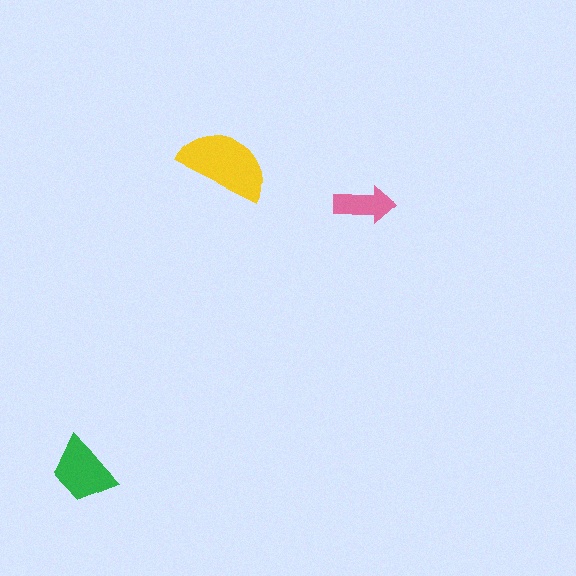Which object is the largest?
The yellow semicircle.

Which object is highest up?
The yellow semicircle is topmost.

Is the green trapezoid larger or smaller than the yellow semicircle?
Smaller.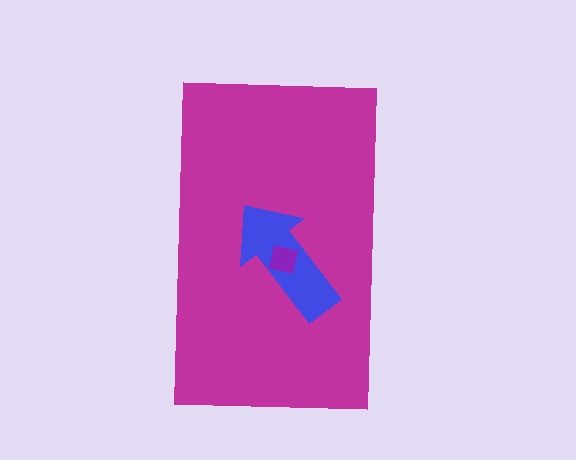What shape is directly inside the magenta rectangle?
The blue arrow.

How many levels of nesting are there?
3.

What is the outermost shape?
The magenta rectangle.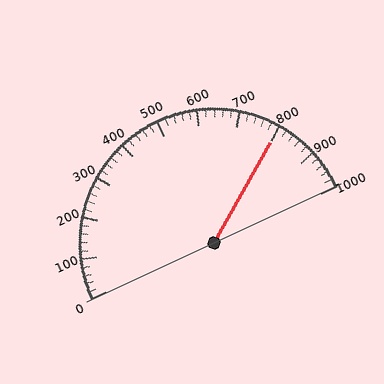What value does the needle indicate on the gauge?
The needle indicates approximately 800.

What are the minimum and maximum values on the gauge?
The gauge ranges from 0 to 1000.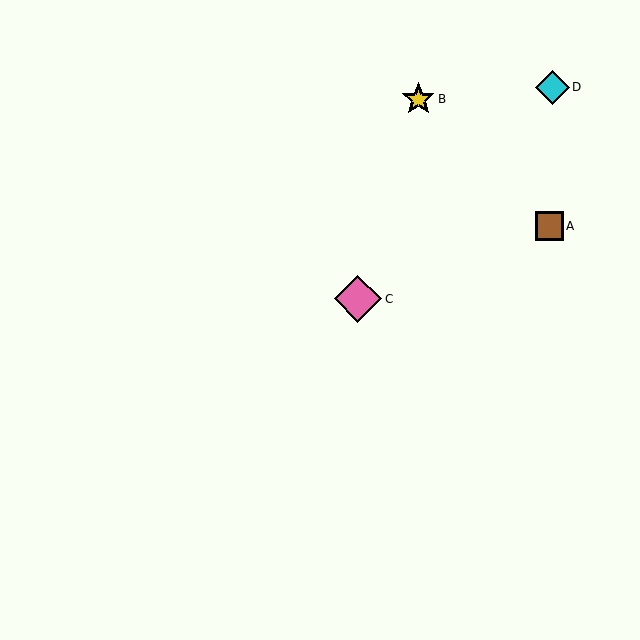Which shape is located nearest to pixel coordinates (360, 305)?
The pink diamond (labeled C) at (358, 299) is nearest to that location.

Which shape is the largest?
The pink diamond (labeled C) is the largest.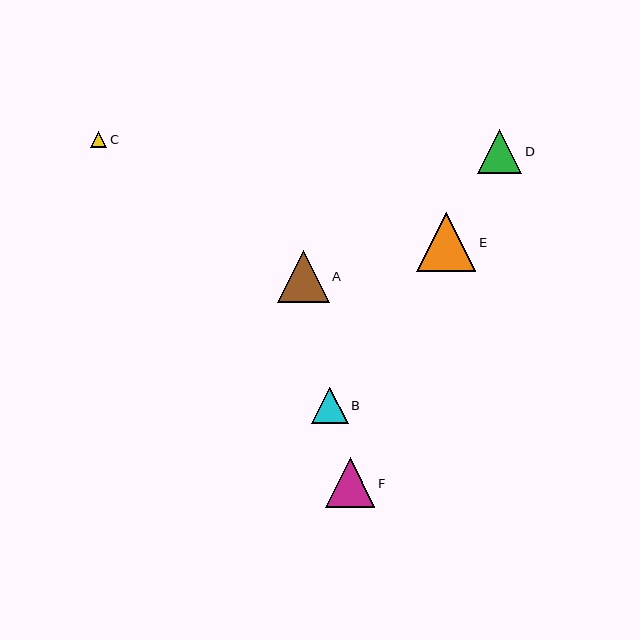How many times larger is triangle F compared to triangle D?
Triangle F is approximately 1.1 times the size of triangle D.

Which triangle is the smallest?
Triangle C is the smallest with a size of approximately 16 pixels.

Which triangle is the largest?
Triangle E is the largest with a size of approximately 59 pixels.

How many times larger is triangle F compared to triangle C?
Triangle F is approximately 3.0 times the size of triangle C.